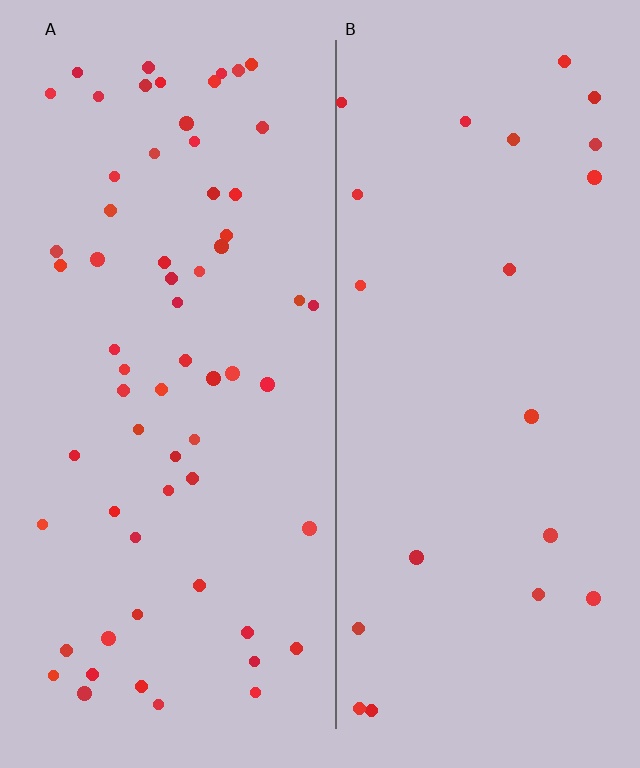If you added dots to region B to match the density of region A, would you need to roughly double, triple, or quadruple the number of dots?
Approximately triple.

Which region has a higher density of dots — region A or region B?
A (the left).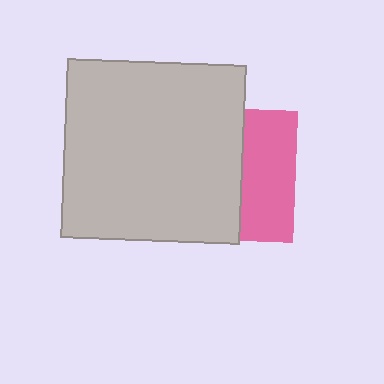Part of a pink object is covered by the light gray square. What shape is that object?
It is a square.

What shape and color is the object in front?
The object in front is a light gray square.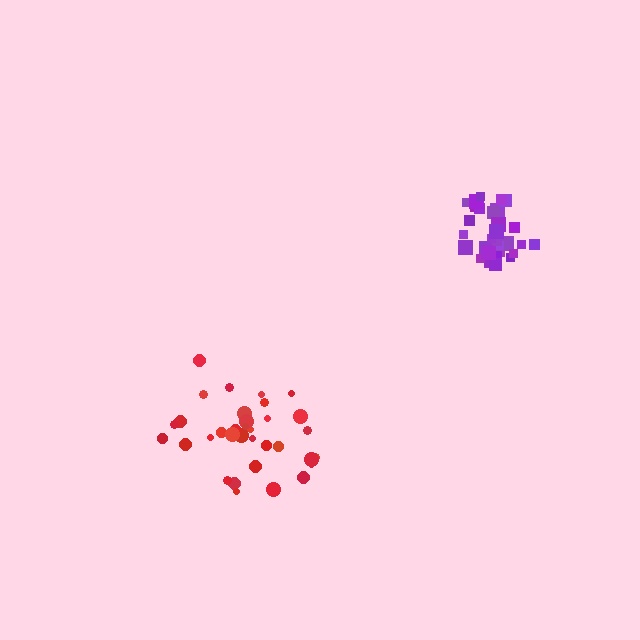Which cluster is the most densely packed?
Purple.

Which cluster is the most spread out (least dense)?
Red.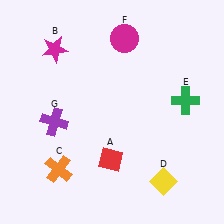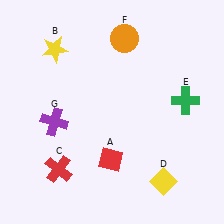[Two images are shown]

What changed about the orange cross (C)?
In Image 1, C is orange. In Image 2, it changed to red.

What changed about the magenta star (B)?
In Image 1, B is magenta. In Image 2, it changed to yellow.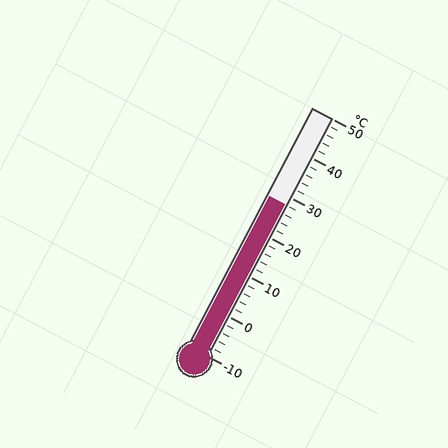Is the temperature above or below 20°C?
The temperature is above 20°C.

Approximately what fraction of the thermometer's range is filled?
The thermometer is filled to approximately 65% of its range.